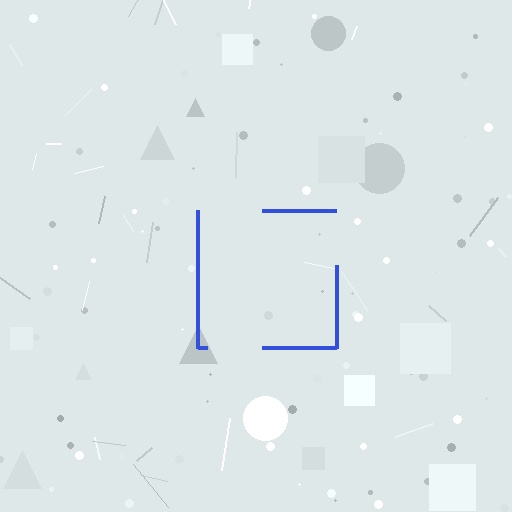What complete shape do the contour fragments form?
The contour fragments form a square.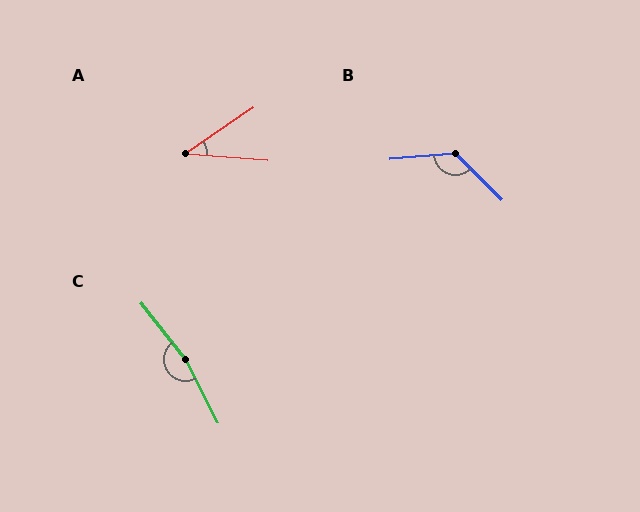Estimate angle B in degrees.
Approximately 130 degrees.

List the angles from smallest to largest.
A (39°), B (130°), C (169°).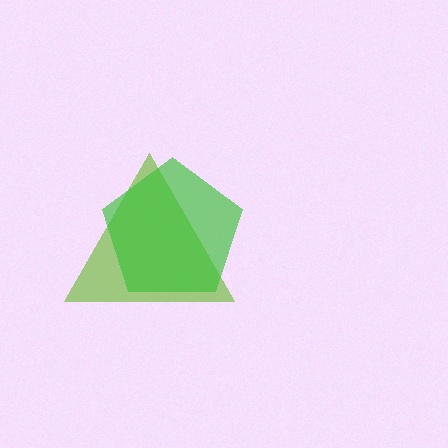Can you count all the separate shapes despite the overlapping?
Yes, there are 2 separate shapes.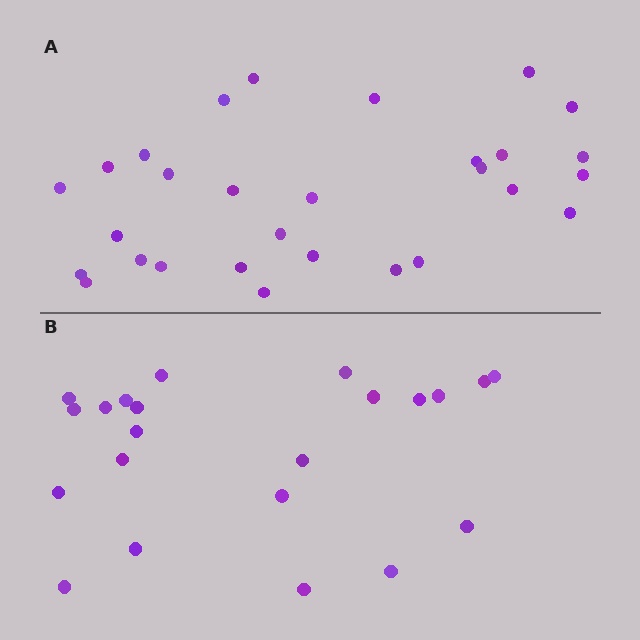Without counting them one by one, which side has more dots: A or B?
Region A (the top region) has more dots.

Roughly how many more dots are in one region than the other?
Region A has roughly 8 or so more dots than region B.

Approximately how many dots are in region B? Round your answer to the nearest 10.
About 20 dots. (The exact count is 22, which rounds to 20.)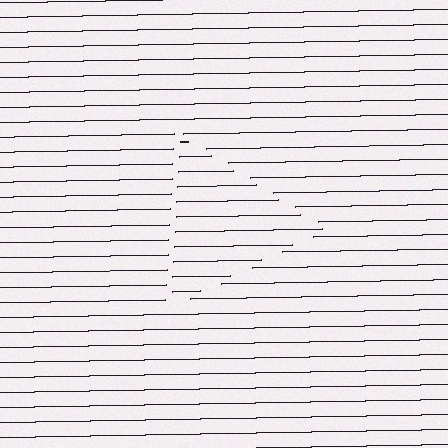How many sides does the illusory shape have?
3 sides — the line-ends trace a triangle.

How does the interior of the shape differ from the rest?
The interior of the shape contains the same grating, shifted by half a period — the contour is defined by the phase discontinuity where line-ends from the inner and outer gratings abut.